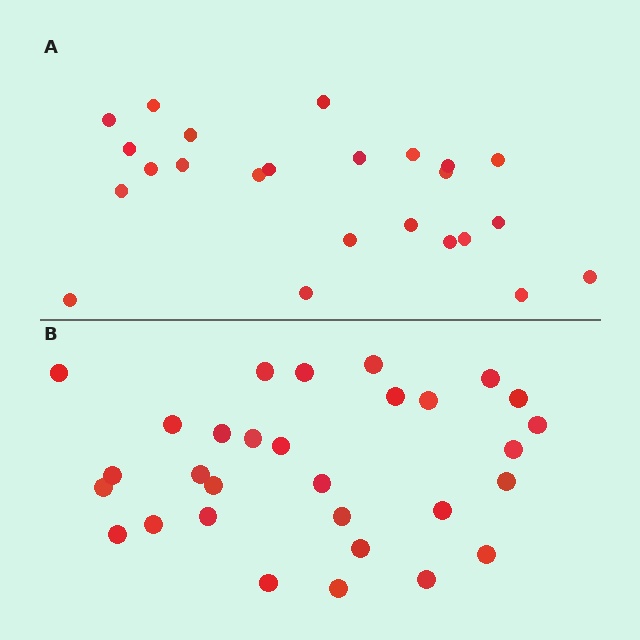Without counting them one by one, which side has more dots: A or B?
Region B (the bottom region) has more dots.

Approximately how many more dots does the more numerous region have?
Region B has about 6 more dots than region A.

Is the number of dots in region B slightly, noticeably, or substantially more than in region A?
Region B has noticeably more, but not dramatically so. The ratio is roughly 1.2 to 1.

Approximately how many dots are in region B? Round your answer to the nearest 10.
About 30 dots.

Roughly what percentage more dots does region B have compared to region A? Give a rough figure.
About 25% more.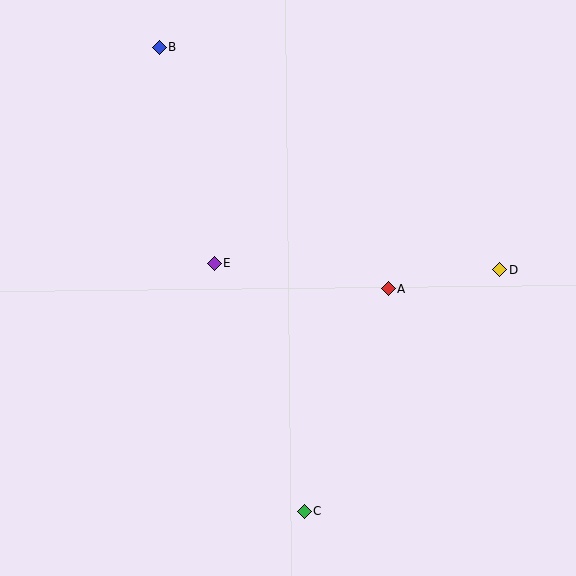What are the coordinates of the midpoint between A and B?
The midpoint between A and B is at (274, 168).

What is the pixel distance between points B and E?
The distance between B and E is 222 pixels.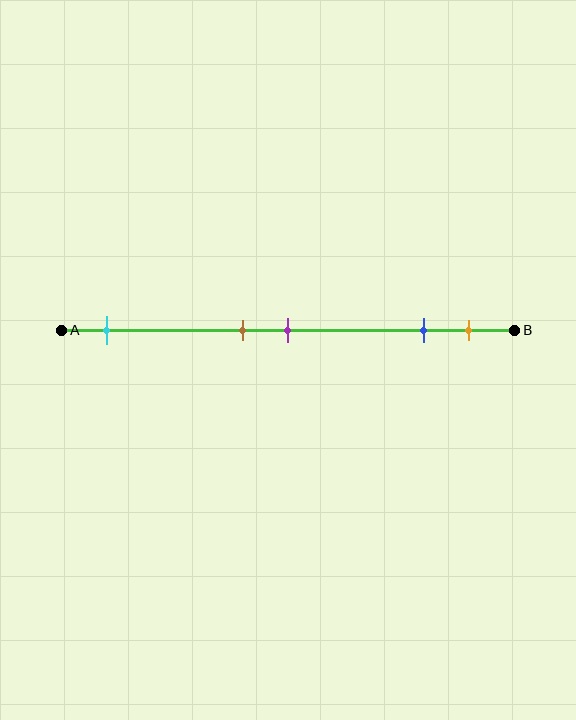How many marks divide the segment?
There are 5 marks dividing the segment.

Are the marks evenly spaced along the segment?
No, the marks are not evenly spaced.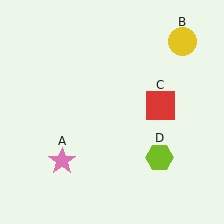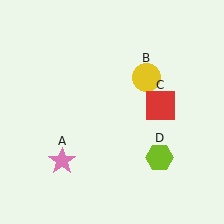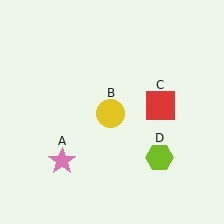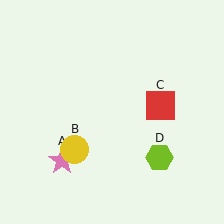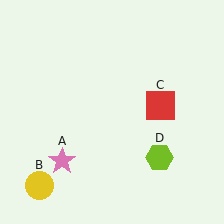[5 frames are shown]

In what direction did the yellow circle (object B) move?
The yellow circle (object B) moved down and to the left.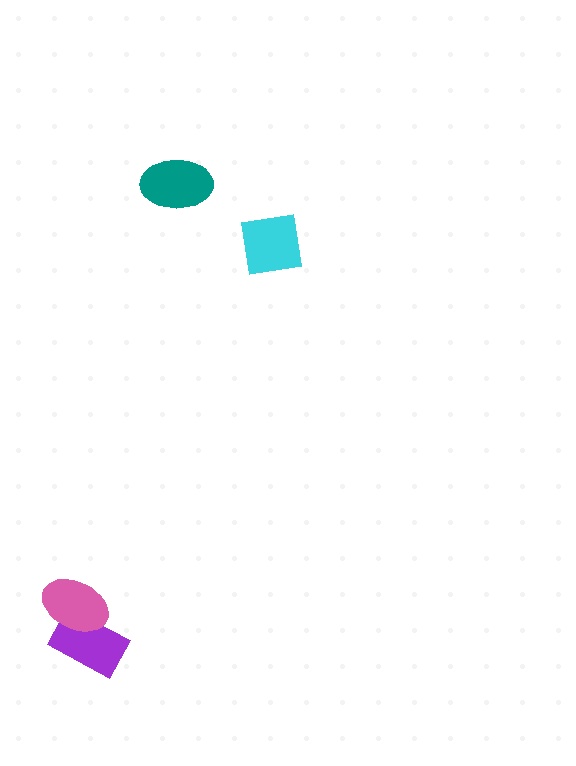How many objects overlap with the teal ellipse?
0 objects overlap with the teal ellipse.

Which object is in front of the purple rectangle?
The pink ellipse is in front of the purple rectangle.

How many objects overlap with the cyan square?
0 objects overlap with the cyan square.